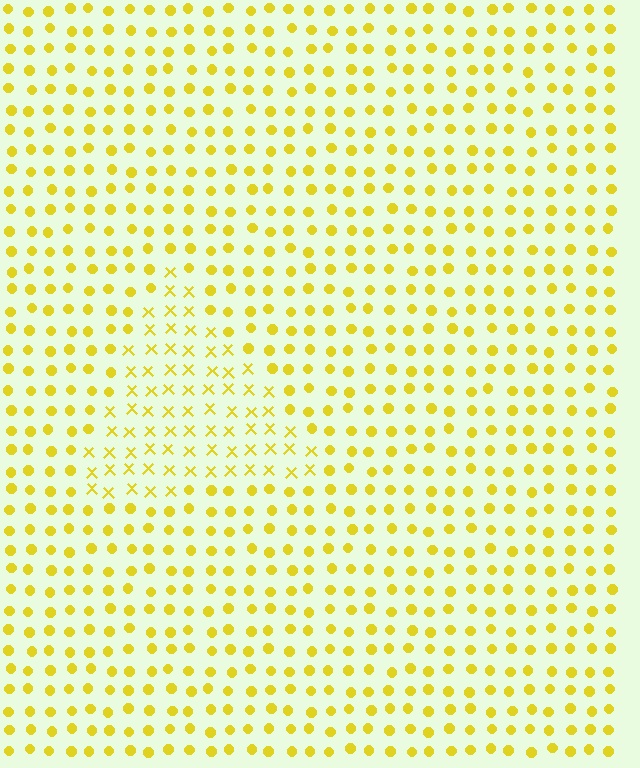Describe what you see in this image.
The image is filled with small yellow elements arranged in a uniform grid. A triangle-shaped region contains X marks, while the surrounding area contains circles. The boundary is defined purely by the change in element shape.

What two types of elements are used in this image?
The image uses X marks inside the triangle region and circles outside it.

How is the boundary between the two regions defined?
The boundary is defined by a change in element shape: X marks inside vs. circles outside. All elements share the same color and spacing.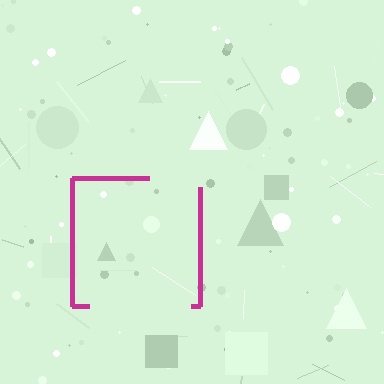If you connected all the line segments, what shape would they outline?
They would outline a square.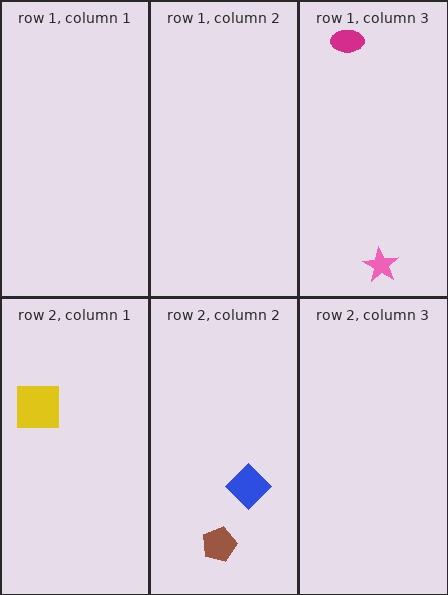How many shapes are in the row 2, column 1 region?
1.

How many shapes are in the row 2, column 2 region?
2.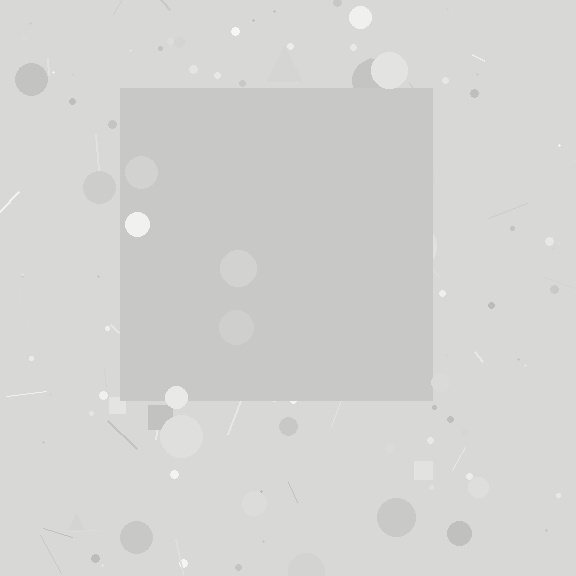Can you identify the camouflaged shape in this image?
The camouflaged shape is a square.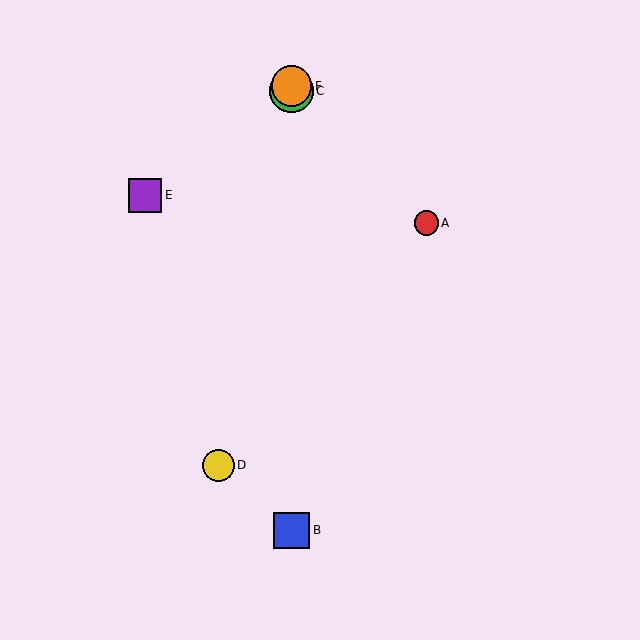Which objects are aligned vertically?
Objects B, C, F are aligned vertically.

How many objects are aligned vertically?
3 objects (B, C, F) are aligned vertically.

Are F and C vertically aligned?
Yes, both are at x≈292.